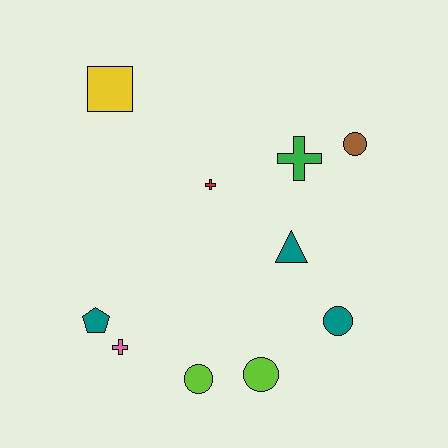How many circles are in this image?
There are 4 circles.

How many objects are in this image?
There are 10 objects.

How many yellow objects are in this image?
There is 1 yellow object.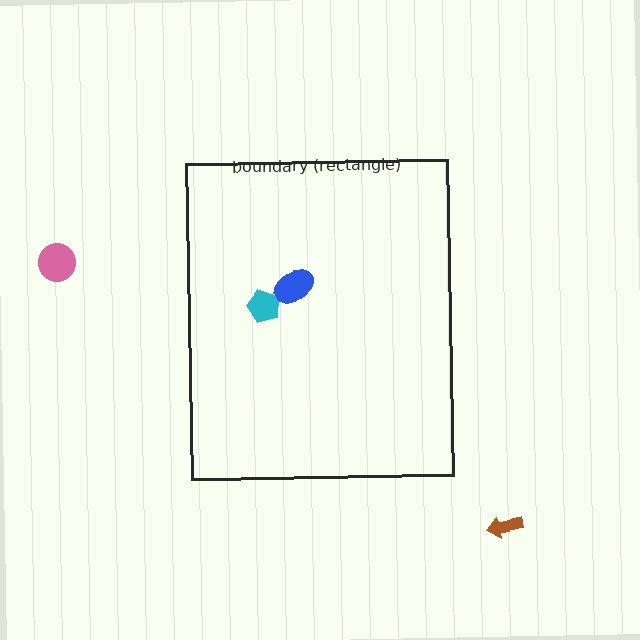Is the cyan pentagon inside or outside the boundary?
Inside.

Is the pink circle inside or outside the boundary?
Outside.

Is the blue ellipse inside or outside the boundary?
Inside.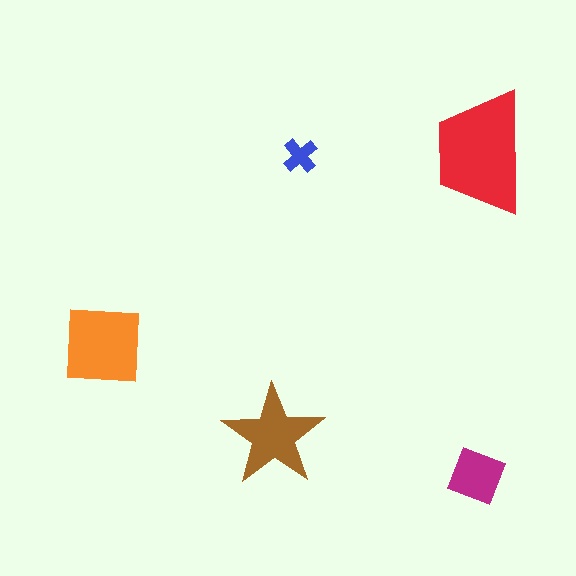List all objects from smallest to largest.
The blue cross, the magenta diamond, the brown star, the orange square, the red trapezoid.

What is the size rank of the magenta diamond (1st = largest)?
4th.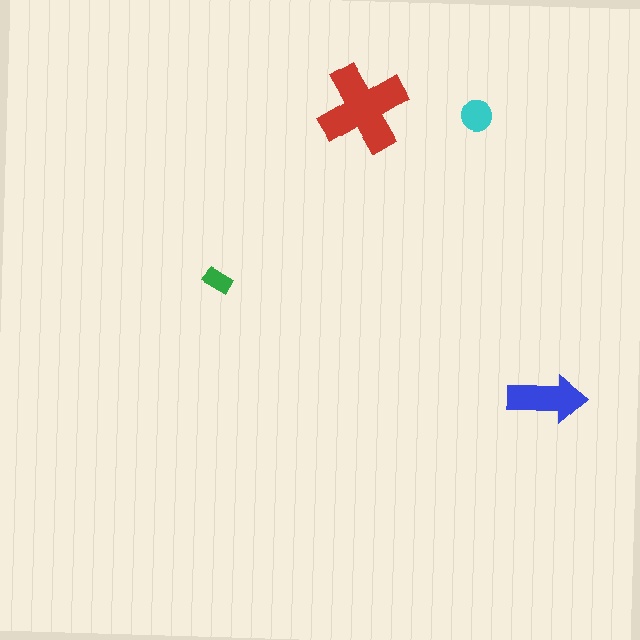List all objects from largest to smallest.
The red cross, the blue arrow, the cyan circle, the green rectangle.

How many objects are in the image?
There are 4 objects in the image.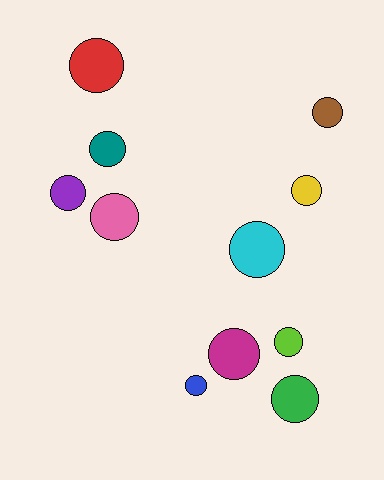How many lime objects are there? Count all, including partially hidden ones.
There is 1 lime object.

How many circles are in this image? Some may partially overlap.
There are 11 circles.